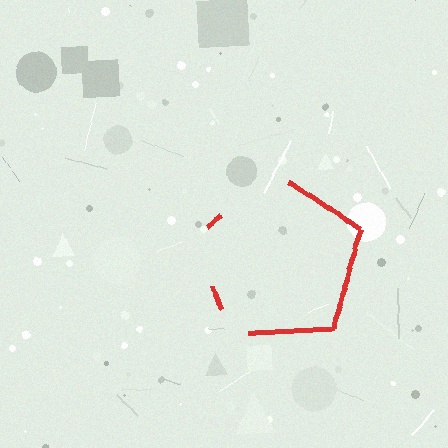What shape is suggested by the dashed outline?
The dashed outline suggests a pentagon.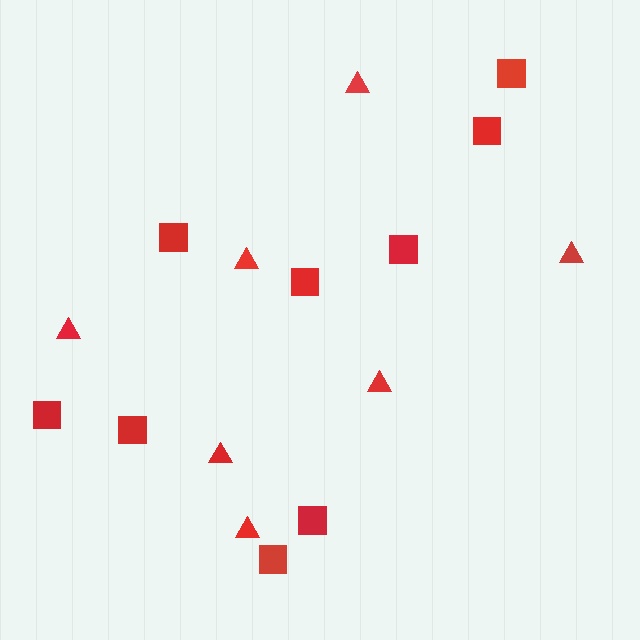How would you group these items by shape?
There are 2 groups: one group of triangles (7) and one group of squares (9).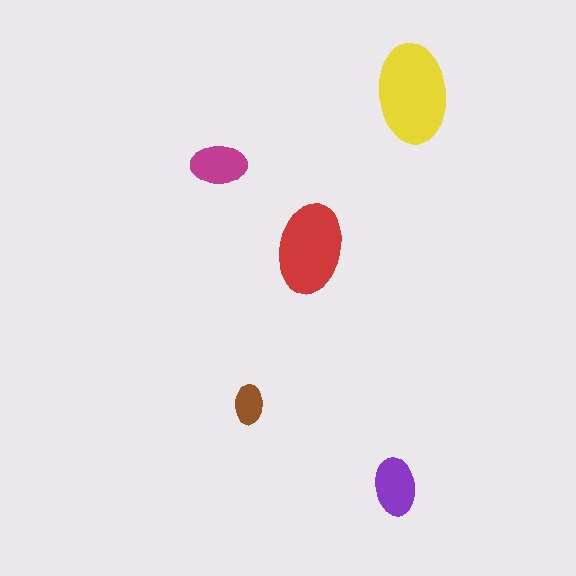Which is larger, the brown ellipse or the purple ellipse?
The purple one.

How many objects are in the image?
There are 5 objects in the image.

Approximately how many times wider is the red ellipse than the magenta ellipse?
About 1.5 times wider.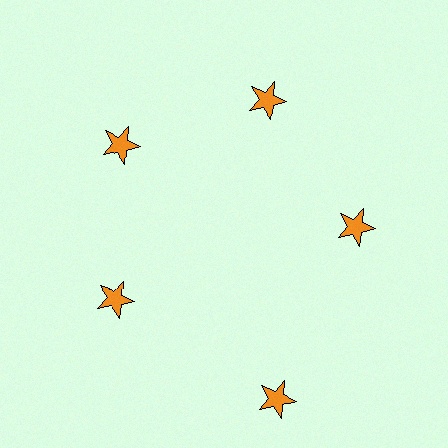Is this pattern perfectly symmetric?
No. The 5 orange stars are arranged in a ring, but one element near the 5 o'clock position is pushed outward from the center, breaking the 5-fold rotational symmetry.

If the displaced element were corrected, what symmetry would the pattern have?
It would have 5-fold rotational symmetry — the pattern would map onto itself every 72 degrees.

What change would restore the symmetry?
The symmetry would be restored by moving it inward, back onto the ring so that all 5 stars sit at equal angles and equal distance from the center.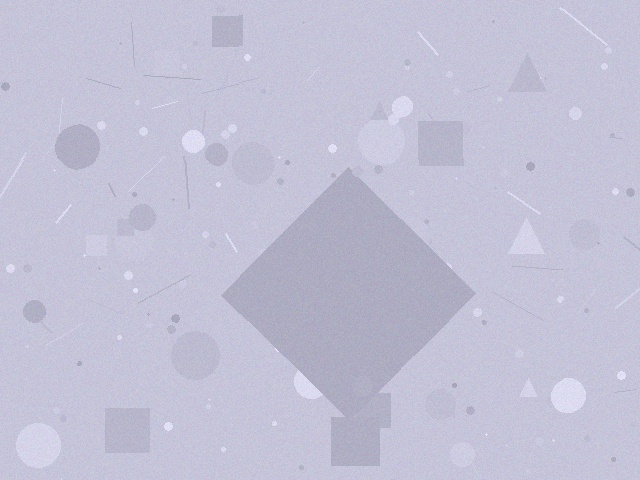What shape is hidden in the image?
A diamond is hidden in the image.